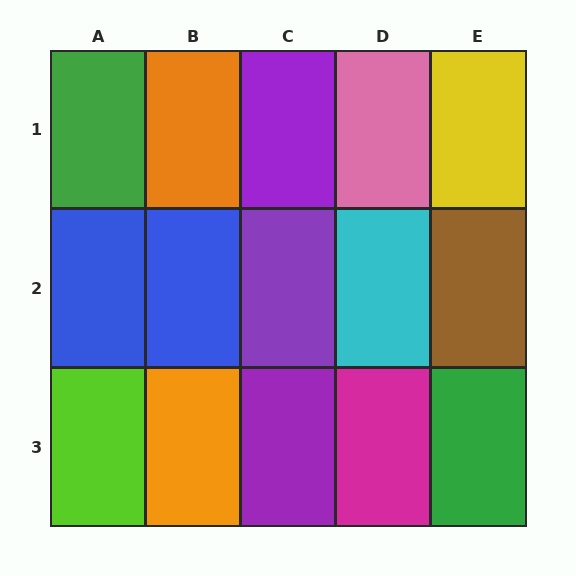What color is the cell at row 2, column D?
Cyan.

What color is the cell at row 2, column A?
Blue.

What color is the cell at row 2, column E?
Brown.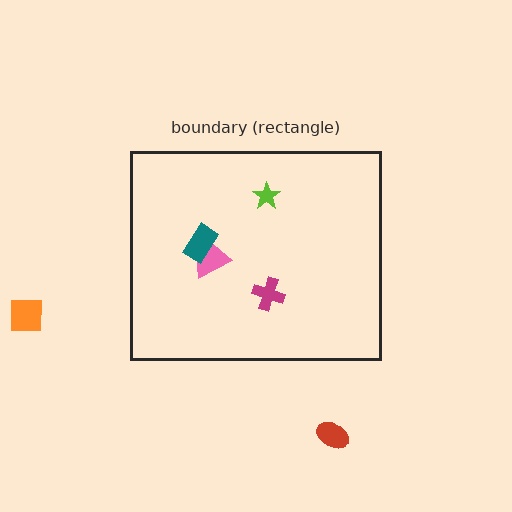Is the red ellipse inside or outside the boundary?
Outside.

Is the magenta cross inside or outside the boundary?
Inside.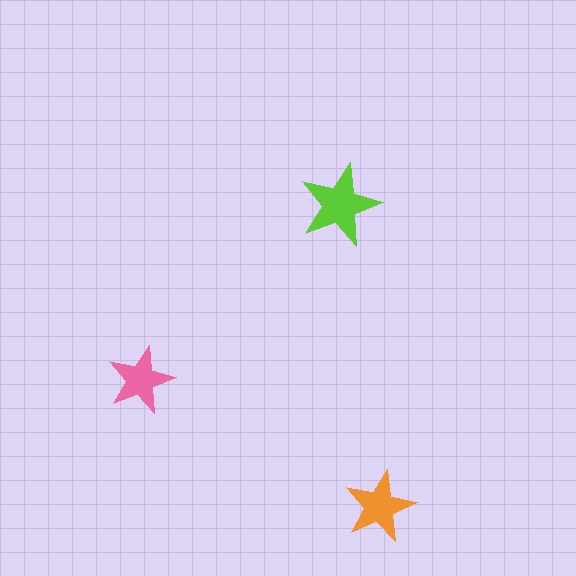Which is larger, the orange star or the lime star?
The lime one.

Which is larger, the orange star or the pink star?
The orange one.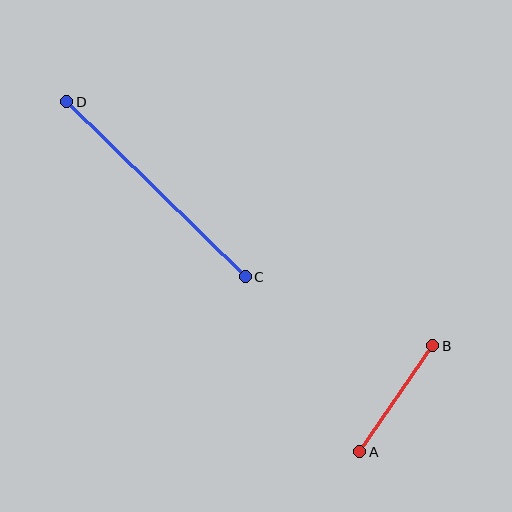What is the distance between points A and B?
The distance is approximately 129 pixels.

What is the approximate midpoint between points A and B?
The midpoint is at approximately (396, 399) pixels.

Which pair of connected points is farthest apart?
Points C and D are farthest apart.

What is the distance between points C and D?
The distance is approximately 250 pixels.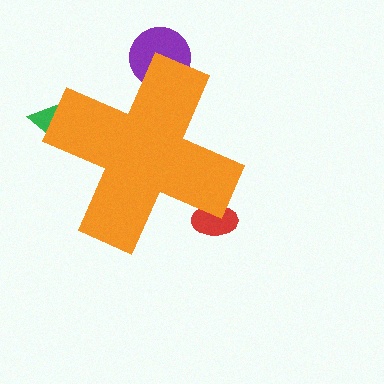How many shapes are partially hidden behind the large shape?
3 shapes are partially hidden.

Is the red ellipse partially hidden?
Yes, the red ellipse is partially hidden behind the orange cross.